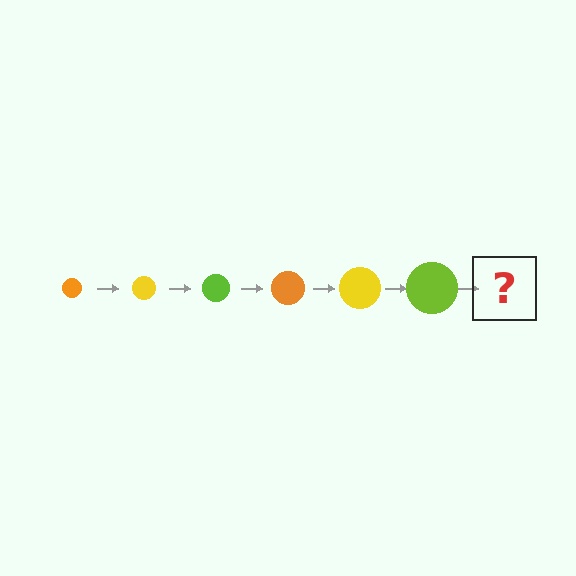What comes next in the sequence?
The next element should be an orange circle, larger than the previous one.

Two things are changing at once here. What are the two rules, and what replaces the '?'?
The two rules are that the circle grows larger each step and the color cycles through orange, yellow, and lime. The '?' should be an orange circle, larger than the previous one.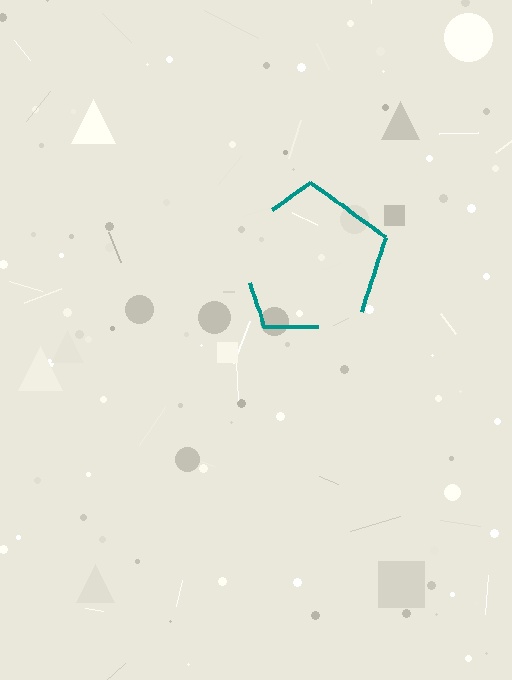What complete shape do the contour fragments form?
The contour fragments form a pentagon.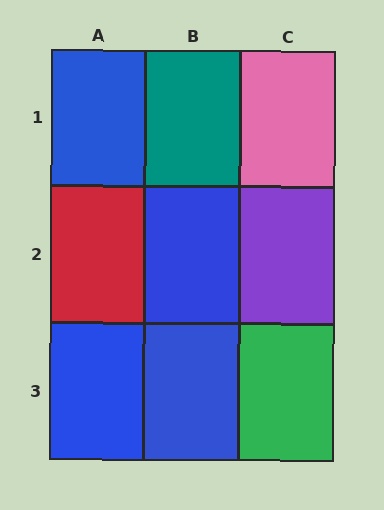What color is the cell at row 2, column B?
Blue.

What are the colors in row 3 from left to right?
Blue, blue, green.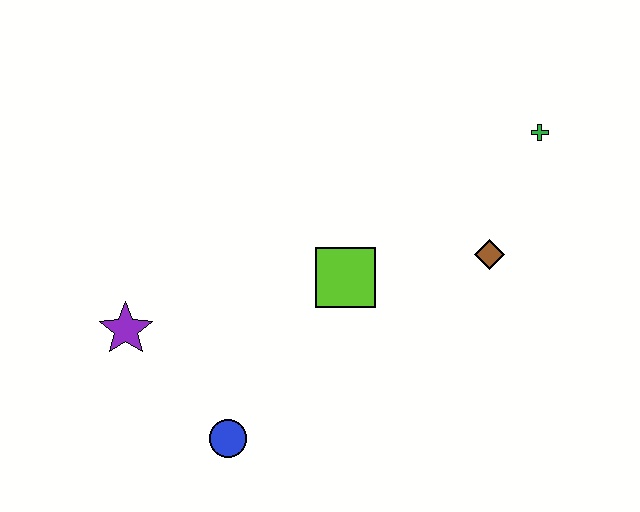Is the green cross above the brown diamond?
Yes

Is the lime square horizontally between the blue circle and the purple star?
No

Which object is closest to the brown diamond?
The green cross is closest to the brown diamond.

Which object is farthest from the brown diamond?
The purple star is farthest from the brown diamond.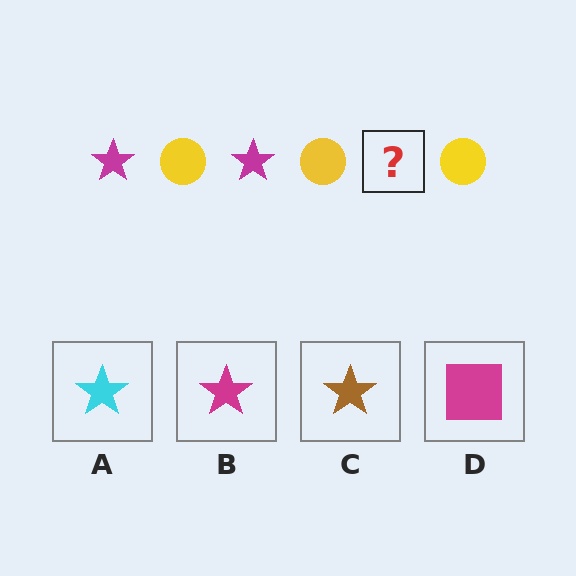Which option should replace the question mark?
Option B.